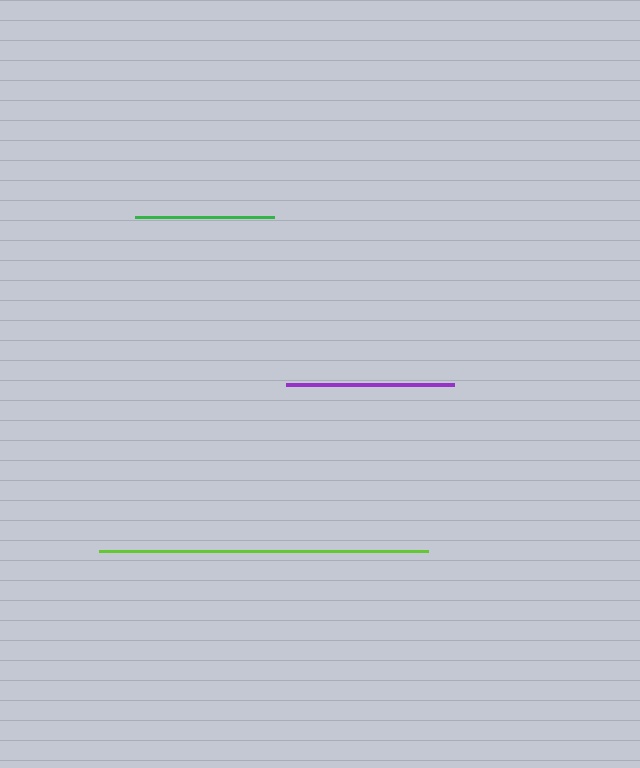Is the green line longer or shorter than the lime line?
The lime line is longer than the green line.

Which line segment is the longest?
The lime line is the longest at approximately 329 pixels.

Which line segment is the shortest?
The green line is the shortest at approximately 139 pixels.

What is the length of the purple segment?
The purple segment is approximately 168 pixels long.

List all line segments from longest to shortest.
From longest to shortest: lime, purple, green.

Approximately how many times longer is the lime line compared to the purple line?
The lime line is approximately 2.0 times the length of the purple line.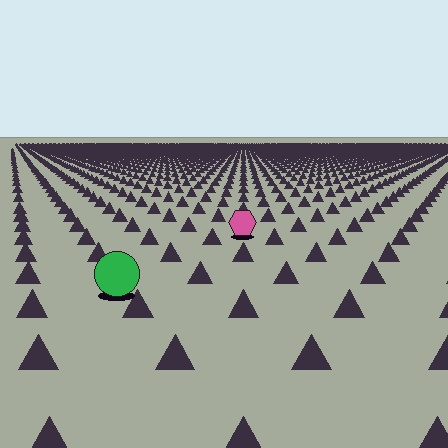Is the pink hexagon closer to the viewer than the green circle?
No. The green circle is closer — you can tell from the texture gradient: the ground texture is coarser near it.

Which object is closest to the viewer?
The green circle is closest. The texture marks near it are larger and more spread out.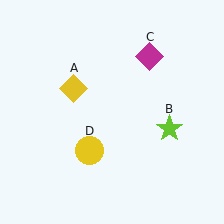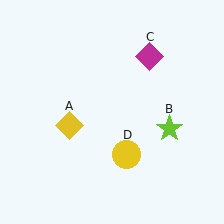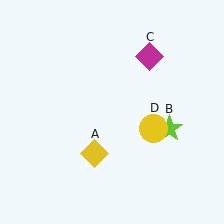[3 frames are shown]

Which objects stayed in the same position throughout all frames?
Lime star (object B) and magenta diamond (object C) remained stationary.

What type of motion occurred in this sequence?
The yellow diamond (object A), yellow circle (object D) rotated counterclockwise around the center of the scene.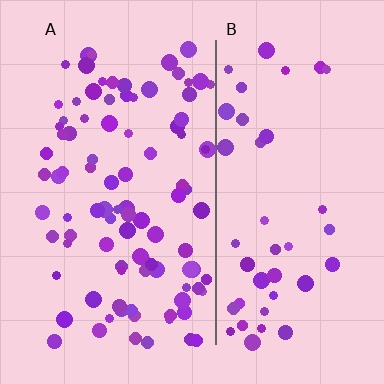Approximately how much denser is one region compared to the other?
Approximately 2.2× — region A over region B.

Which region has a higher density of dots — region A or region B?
A (the left).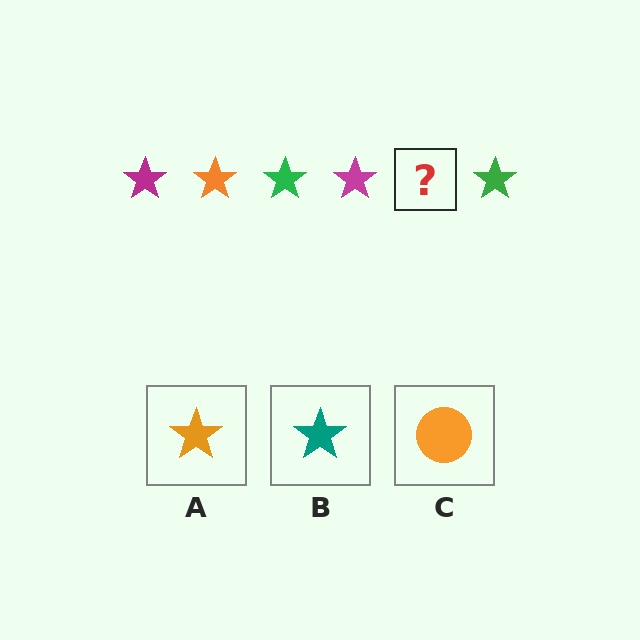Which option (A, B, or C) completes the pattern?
A.